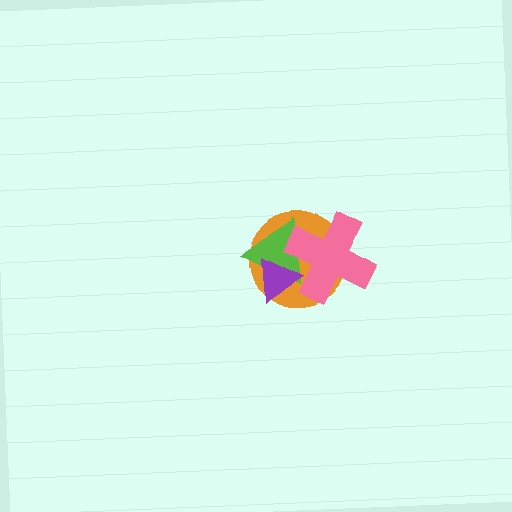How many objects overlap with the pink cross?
3 objects overlap with the pink cross.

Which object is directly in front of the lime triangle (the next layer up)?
The purple triangle is directly in front of the lime triangle.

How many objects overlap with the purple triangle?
3 objects overlap with the purple triangle.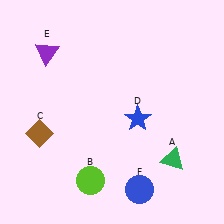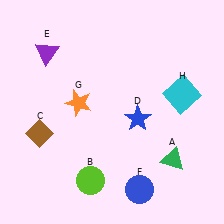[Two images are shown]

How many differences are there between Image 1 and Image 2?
There are 2 differences between the two images.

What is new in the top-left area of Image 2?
An orange star (G) was added in the top-left area of Image 2.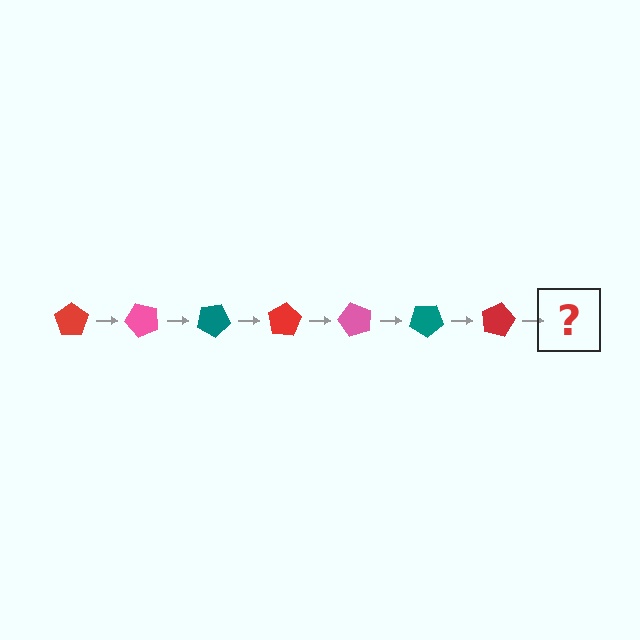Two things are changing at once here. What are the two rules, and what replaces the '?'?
The two rules are that it rotates 50 degrees each step and the color cycles through red, pink, and teal. The '?' should be a pink pentagon, rotated 350 degrees from the start.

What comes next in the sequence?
The next element should be a pink pentagon, rotated 350 degrees from the start.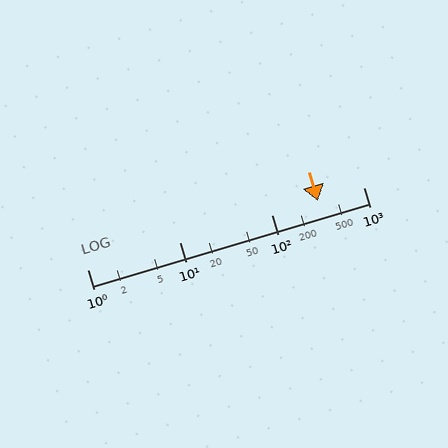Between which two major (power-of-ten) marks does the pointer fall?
The pointer is between 100 and 1000.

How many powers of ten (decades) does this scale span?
The scale spans 3 decades, from 1 to 1000.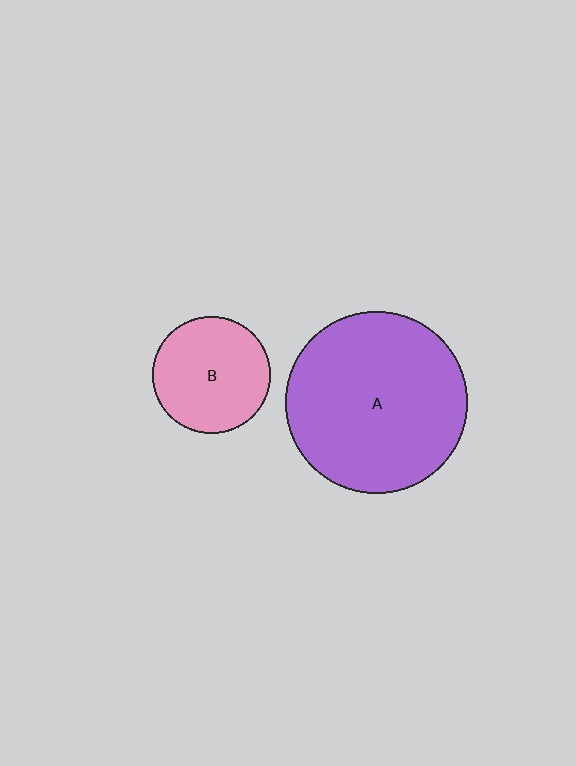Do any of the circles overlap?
No, none of the circles overlap.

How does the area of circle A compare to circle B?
Approximately 2.4 times.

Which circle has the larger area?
Circle A (purple).